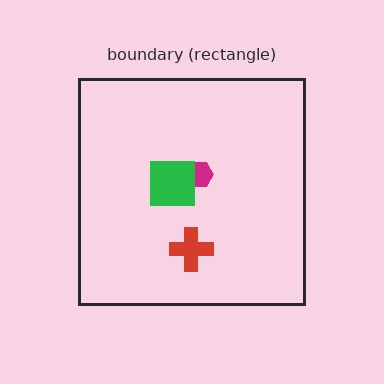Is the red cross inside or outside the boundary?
Inside.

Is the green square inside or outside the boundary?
Inside.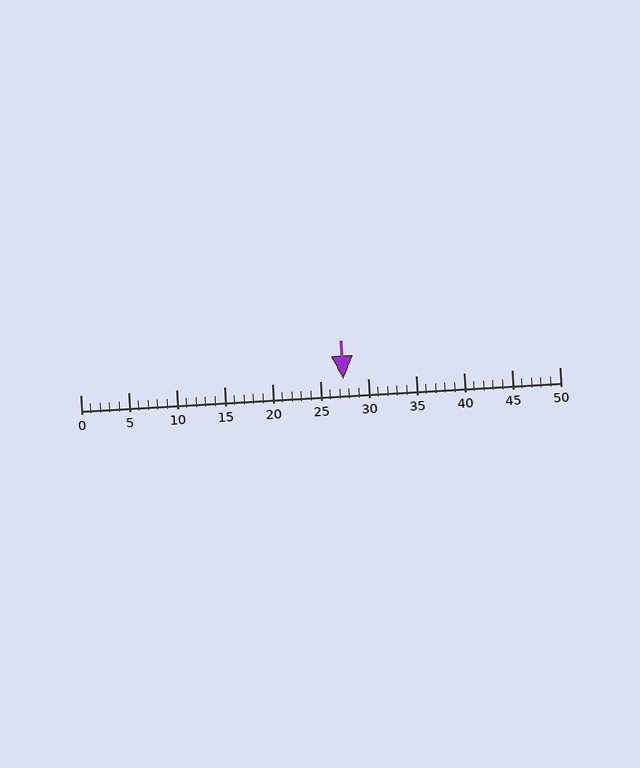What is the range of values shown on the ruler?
The ruler shows values from 0 to 50.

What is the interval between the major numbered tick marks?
The major tick marks are spaced 5 units apart.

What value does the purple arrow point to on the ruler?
The purple arrow points to approximately 27.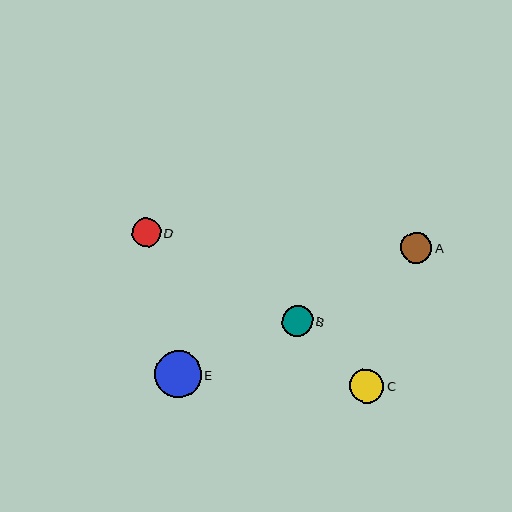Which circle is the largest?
Circle E is the largest with a size of approximately 47 pixels.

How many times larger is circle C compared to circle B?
Circle C is approximately 1.1 times the size of circle B.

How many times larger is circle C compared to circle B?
Circle C is approximately 1.1 times the size of circle B.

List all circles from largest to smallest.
From largest to smallest: E, C, A, B, D.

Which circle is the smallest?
Circle D is the smallest with a size of approximately 29 pixels.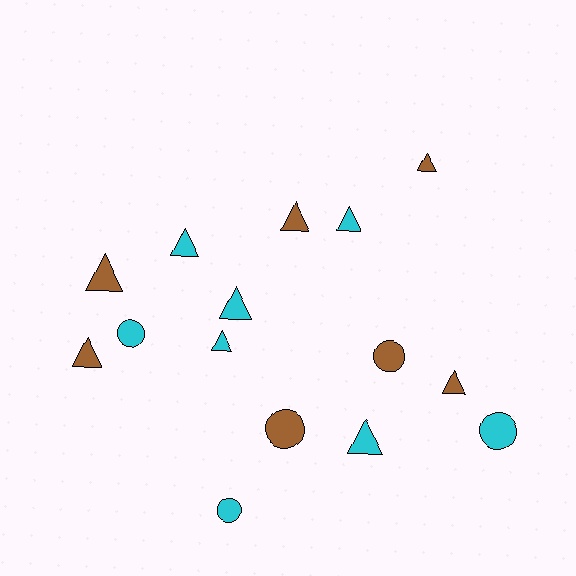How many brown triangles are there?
There are 5 brown triangles.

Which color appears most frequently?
Cyan, with 8 objects.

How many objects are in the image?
There are 15 objects.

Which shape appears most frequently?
Triangle, with 10 objects.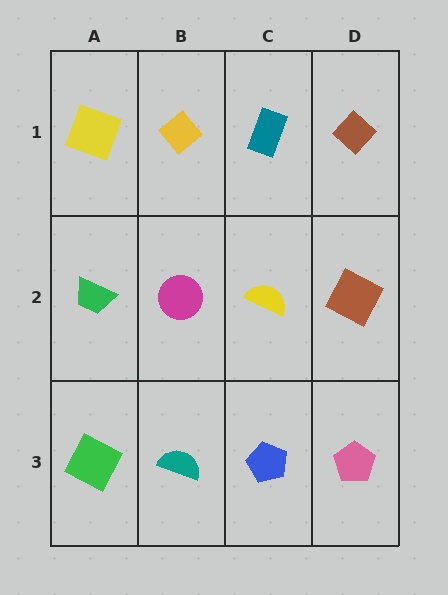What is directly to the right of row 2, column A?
A magenta circle.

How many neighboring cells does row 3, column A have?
2.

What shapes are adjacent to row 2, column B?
A yellow diamond (row 1, column B), a teal semicircle (row 3, column B), a green trapezoid (row 2, column A), a yellow semicircle (row 2, column C).